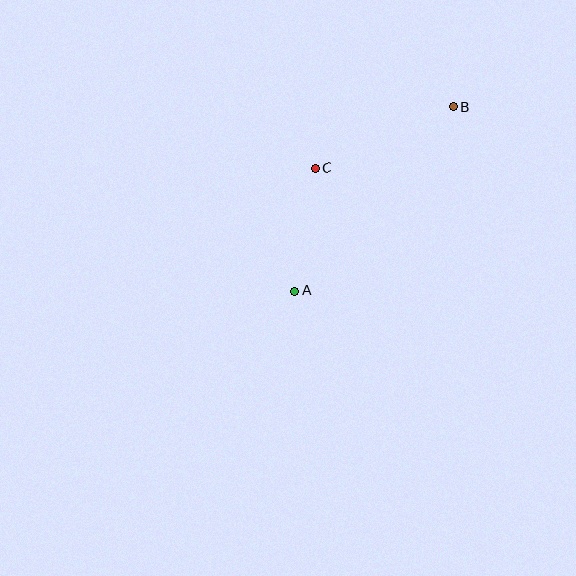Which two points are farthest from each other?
Points A and B are farthest from each other.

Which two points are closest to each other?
Points A and C are closest to each other.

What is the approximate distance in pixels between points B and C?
The distance between B and C is approximately 151 pixels.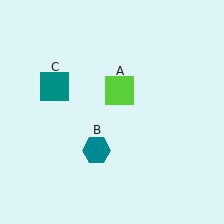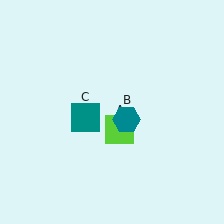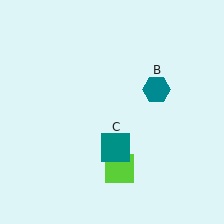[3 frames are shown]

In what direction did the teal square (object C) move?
The teal square (object C) moved down and to the right.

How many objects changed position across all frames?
3 objects changed position: lime square (object A), teal hexagon (object B), teal square (object C).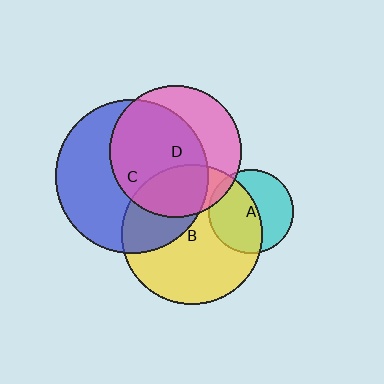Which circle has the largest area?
Circle C (blue).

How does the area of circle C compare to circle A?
Approximately 3.3 times.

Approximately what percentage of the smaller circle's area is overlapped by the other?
Approximately 55%.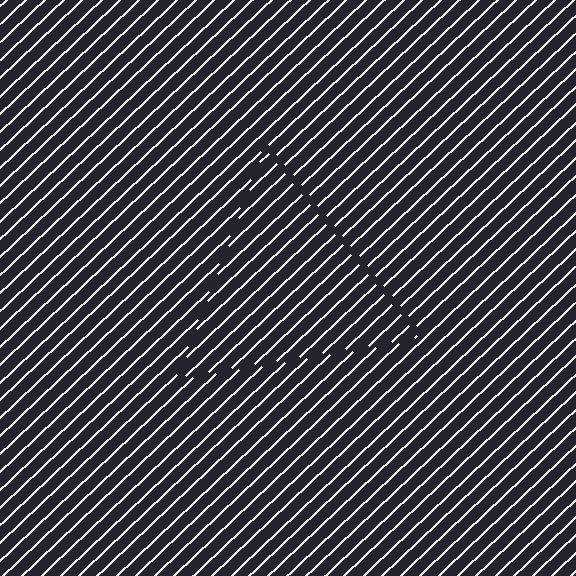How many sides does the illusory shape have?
3 sides — the line-ends trace a triangle.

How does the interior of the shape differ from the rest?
The interior of the shape contains the same grating, shifted by half a period — the contour is defined by the phase discontinuity where line-ends from the inner and outer gratings abut.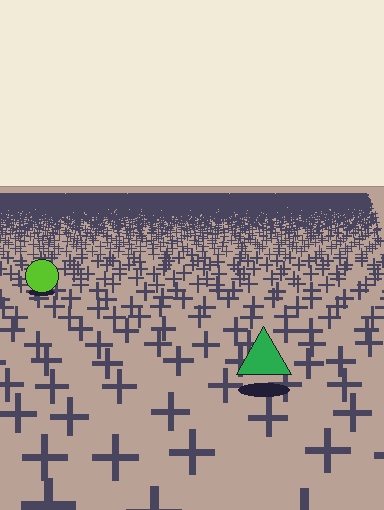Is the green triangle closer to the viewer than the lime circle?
Yes. The green triangle is closer — you can tell from the texture gradient: the ground texture is coarser near it.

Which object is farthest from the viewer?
The lime circle is farthest from the viewer. It appears smaller and the ground texture around it is denser.